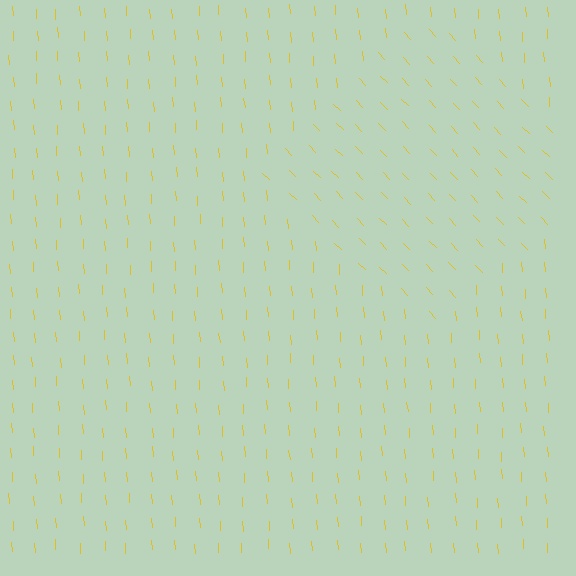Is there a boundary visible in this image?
Yes, there is a texture boundary formed by a change in line orientation.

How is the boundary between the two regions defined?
The boundary is defined purely by a change in line orientation (approximately 39 degrees difference). All lines are the same color and thickness.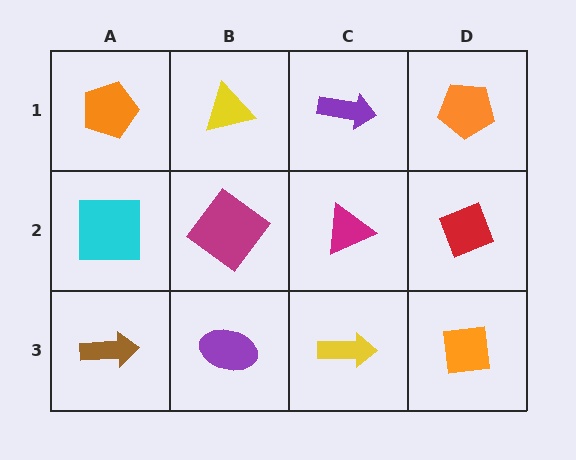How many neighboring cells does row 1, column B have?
3.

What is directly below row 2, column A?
A brown arrow.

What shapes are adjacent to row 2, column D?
An orange pentagon (row 1, column D), an orange square (row 3, column D), a magenta triangle (row 2, column C).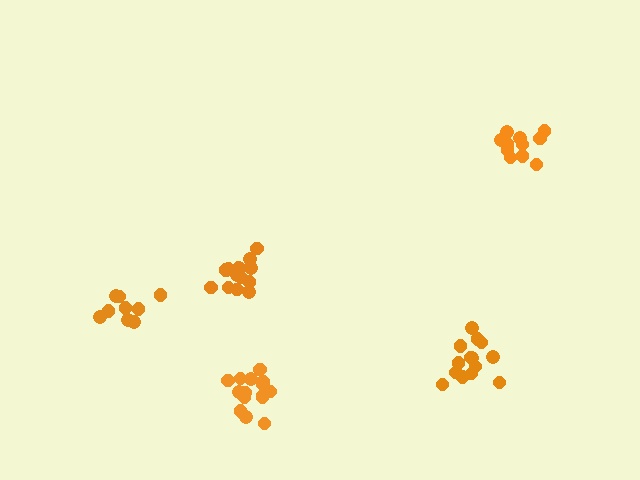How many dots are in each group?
Group 1: 12 dots, Group 2: 15 dots, Group 3: 14 dots, Group 4: 15 dots, Group 5: 9 dots (65 total).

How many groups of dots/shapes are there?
There are 5 groups.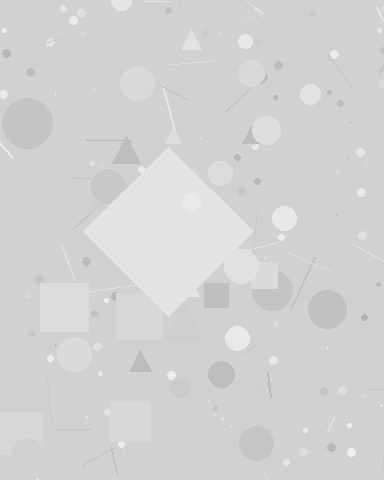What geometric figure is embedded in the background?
A diamond is embedded in the background.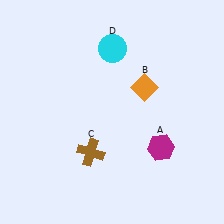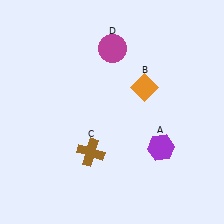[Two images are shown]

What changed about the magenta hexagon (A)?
In Image 1, A is magenta. In Image 2, it changed to purple.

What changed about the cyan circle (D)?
In Image 1, D is cyan. In Image 2, it changed to magenta.